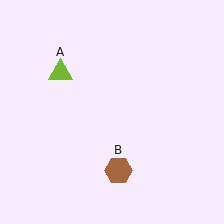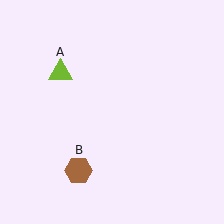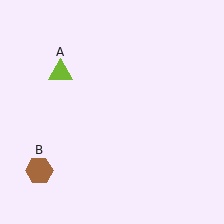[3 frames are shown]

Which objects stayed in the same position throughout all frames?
Lime triangle (object A) remained stationary.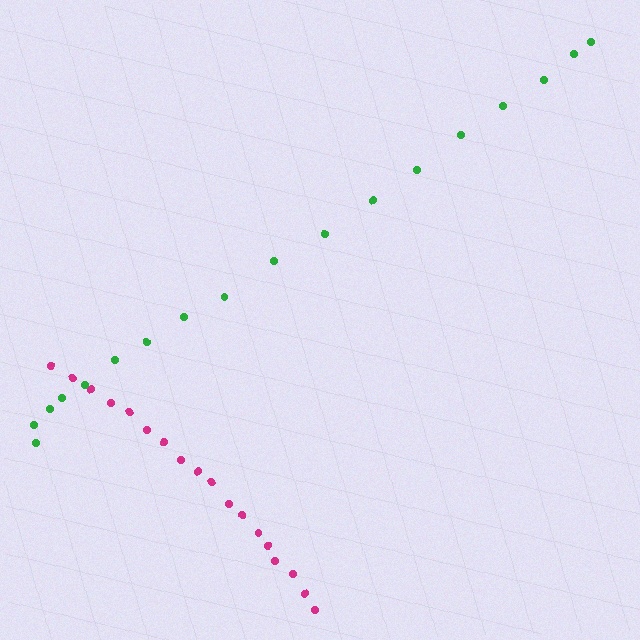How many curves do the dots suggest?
There are 2 distinct paths.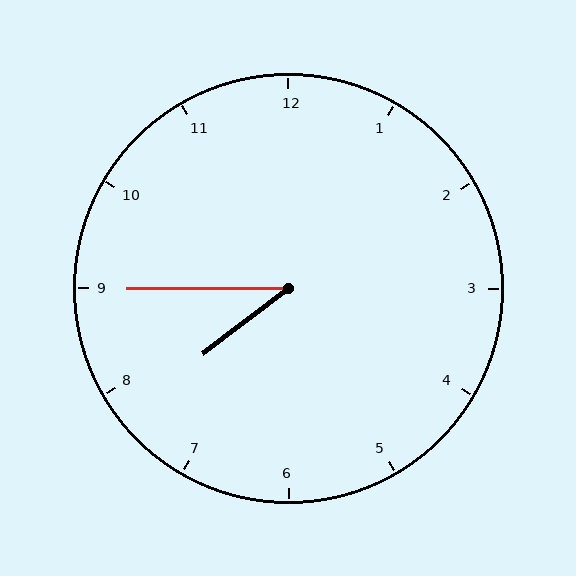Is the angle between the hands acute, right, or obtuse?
It is acute.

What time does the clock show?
7:45.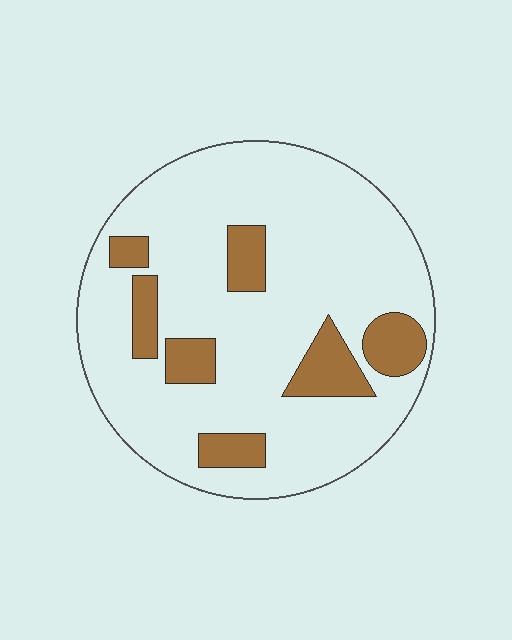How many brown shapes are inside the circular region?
7.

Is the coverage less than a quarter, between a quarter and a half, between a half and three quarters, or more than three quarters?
Less than a quarter.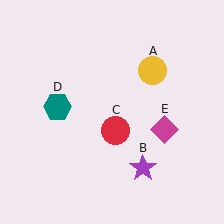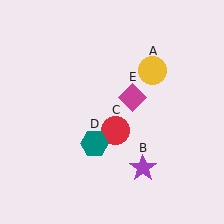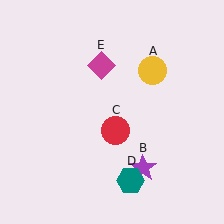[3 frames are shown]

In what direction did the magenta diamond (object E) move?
The magenta diamond (object E) moved up and to the left.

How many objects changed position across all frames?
2 objects changed position: teal hexagon (object D), magenta diamond (object E).